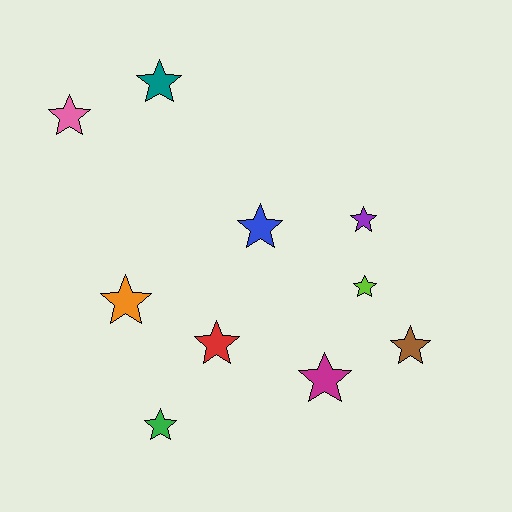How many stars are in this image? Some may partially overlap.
There are 10 stars.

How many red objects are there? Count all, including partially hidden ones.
There is 1 red object.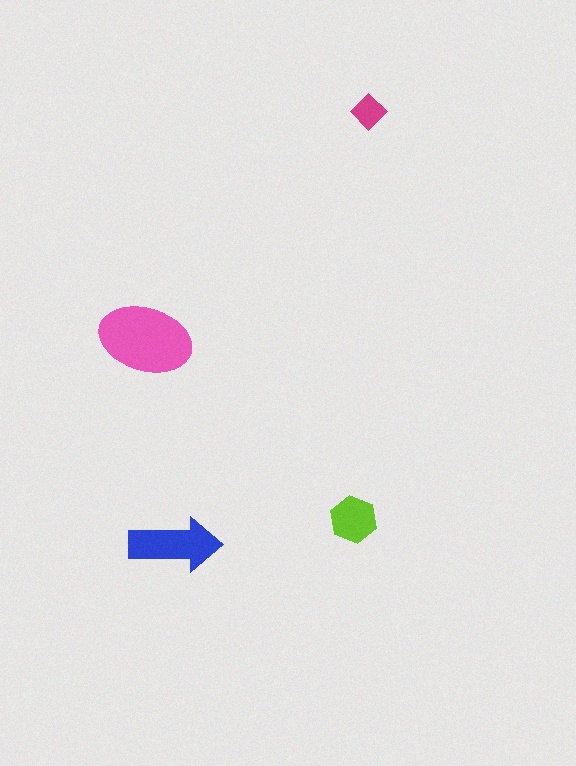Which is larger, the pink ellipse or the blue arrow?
The pink ellipse.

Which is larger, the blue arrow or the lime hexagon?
The blue arrow.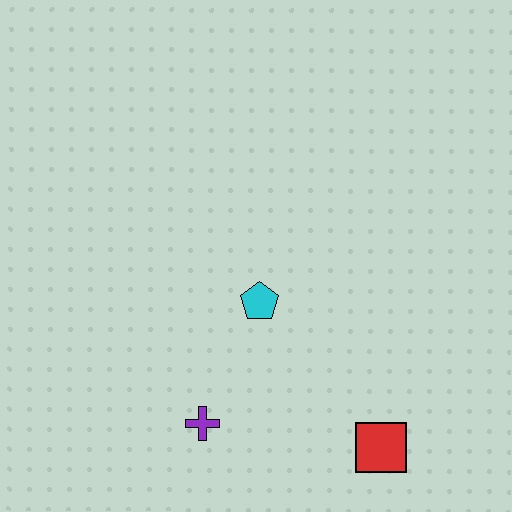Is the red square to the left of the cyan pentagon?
No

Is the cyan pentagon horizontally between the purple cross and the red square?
Yes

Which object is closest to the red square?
The purple cross is closest to the red square.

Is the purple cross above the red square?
Yes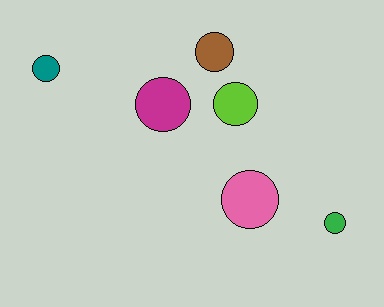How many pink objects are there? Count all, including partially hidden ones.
There is 1 pink object.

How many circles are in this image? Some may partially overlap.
There are 6 circles.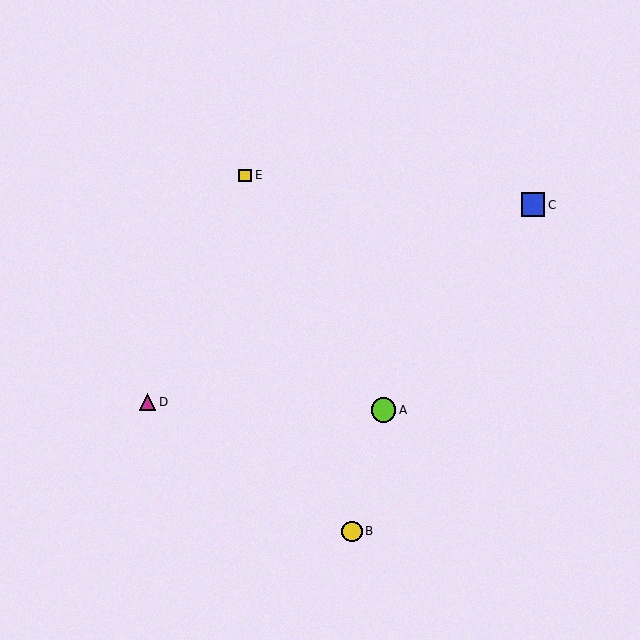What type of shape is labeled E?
Shape E is a yellow square.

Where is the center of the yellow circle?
The center of the yellow circle is at (352, 531).